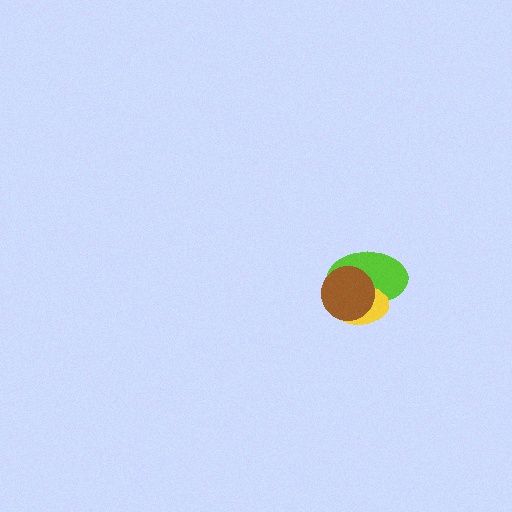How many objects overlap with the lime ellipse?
2 objects overlap with the lime ellipse.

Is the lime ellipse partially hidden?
Yes, it is partially covered by another shape.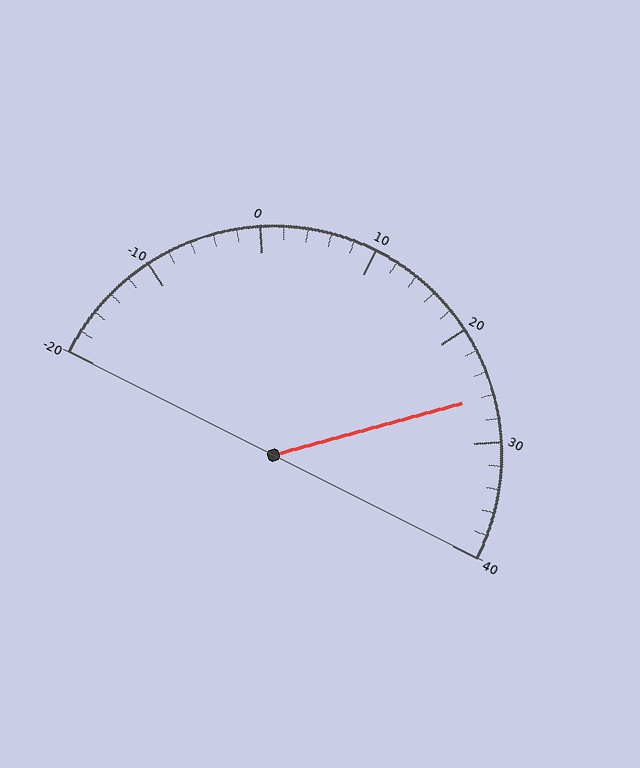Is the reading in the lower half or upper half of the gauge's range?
The reading is in the upper half of the range (-20 to 40).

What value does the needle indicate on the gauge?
The needle indicates approximately 26.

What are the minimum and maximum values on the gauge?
The gauge ranges from -20 to 40.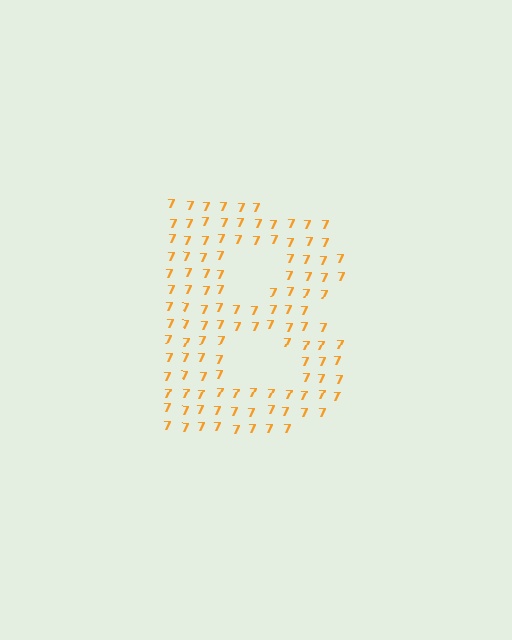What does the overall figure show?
The overall figure shows the letter B.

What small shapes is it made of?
It is made of small digit 7's.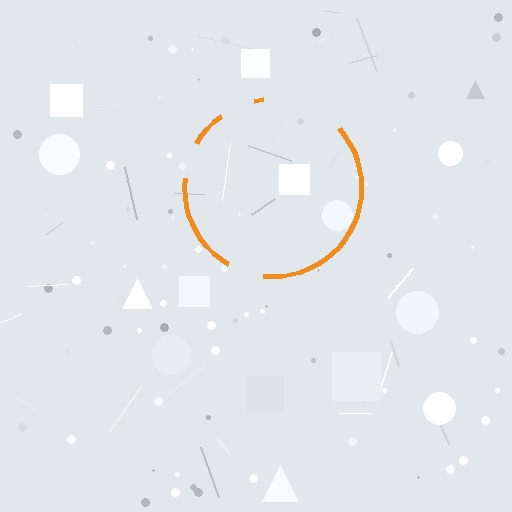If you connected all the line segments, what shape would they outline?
They would outline a circle.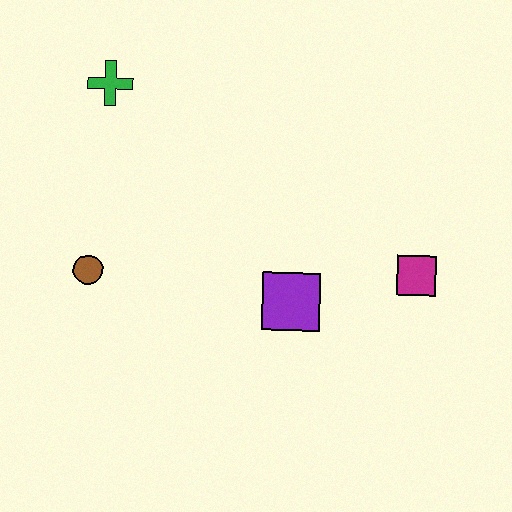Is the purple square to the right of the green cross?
Yes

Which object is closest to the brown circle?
The green cross is closest to the brown circle.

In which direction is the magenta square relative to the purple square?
The magenta square is to the right of the purple square.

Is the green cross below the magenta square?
No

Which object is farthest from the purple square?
The green cross is farthest from the purple square.